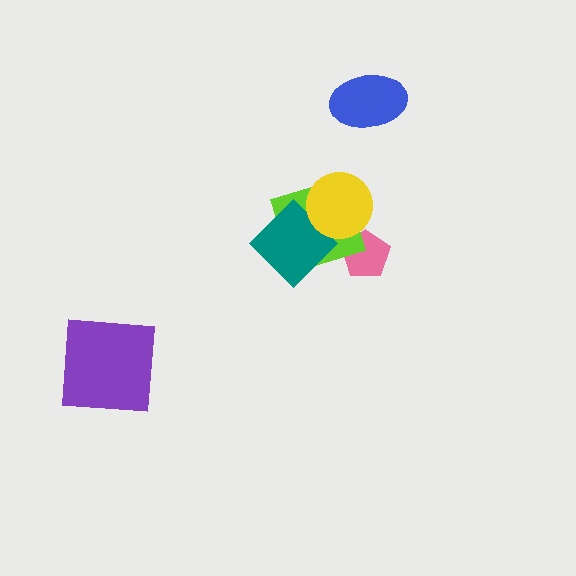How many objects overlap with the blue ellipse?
0 objects overlap with the blue ellipse.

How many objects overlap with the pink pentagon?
1 object overlaps with the pink pentagon.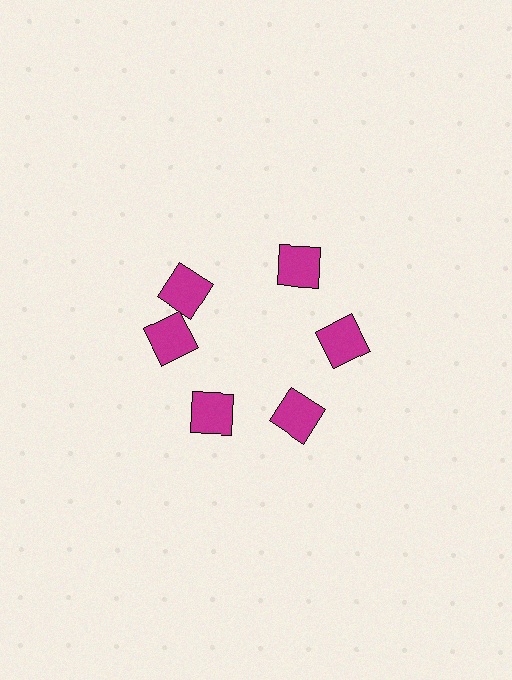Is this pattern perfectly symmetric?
No. The 6 magenta squares are arranged in a ring, but one element near the 11 o'clock position is rotated out of alignment along the ring, breaking the 6-fold rotational symmetry.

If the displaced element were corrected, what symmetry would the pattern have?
It would have 6-fold rotational symmetry — the pattern would map onto itself every 60 degrees.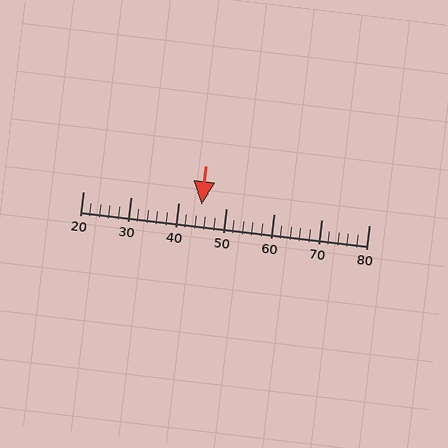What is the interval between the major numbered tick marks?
The major tick marks are spaced 10 units apart.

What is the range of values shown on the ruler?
The ruler shows values from 20 to 80.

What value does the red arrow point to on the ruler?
The red arrow points to approximately 45.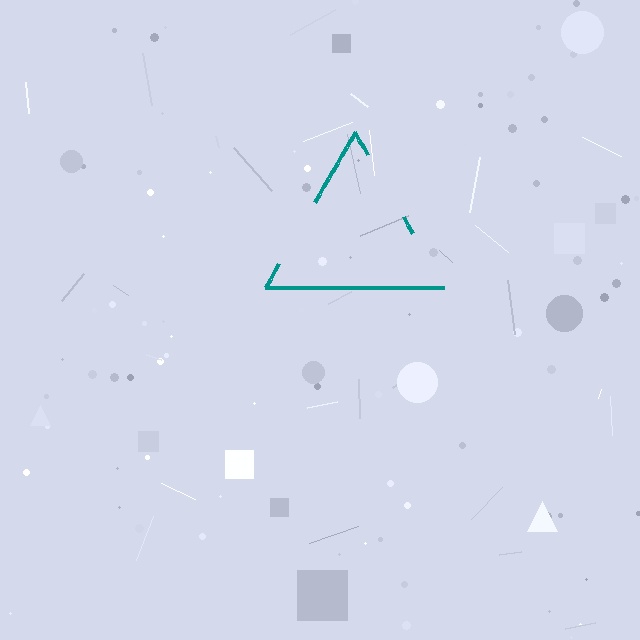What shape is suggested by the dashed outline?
The dashed outline suggests a triangle.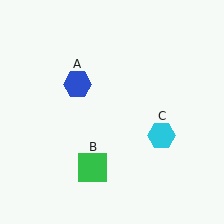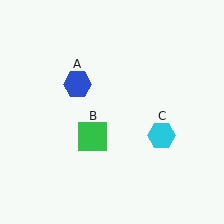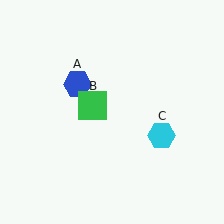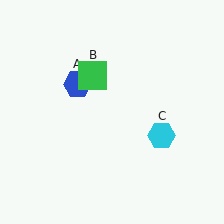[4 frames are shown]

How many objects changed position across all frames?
1 object changed position: green square (object B).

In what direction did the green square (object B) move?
The green square (object B) moved up.